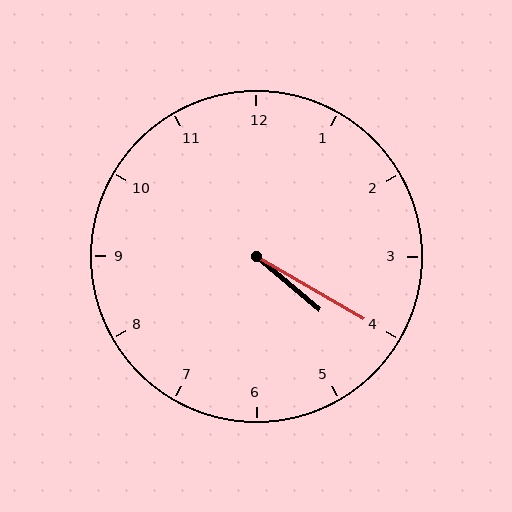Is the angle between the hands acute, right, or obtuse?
It is acute.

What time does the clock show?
4:20.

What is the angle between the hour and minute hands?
Approximately 10 degrees.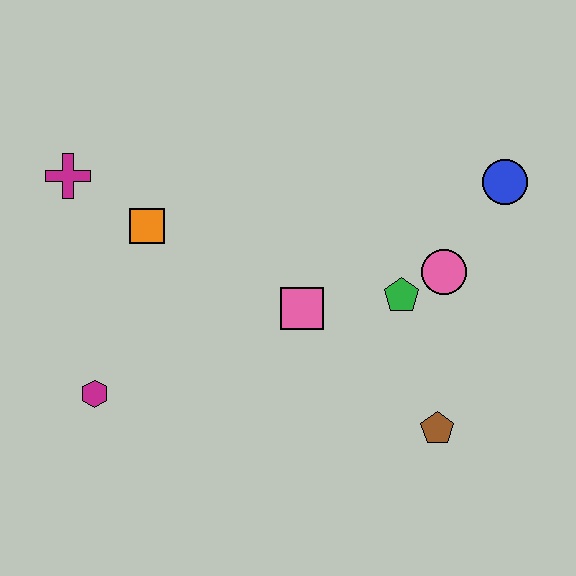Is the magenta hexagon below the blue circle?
Yes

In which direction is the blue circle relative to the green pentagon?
The blue circle is above the green pentagon.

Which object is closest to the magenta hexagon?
The orange square is closest to the magenta hexagon.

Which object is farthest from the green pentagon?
The magenta cross is farthest from the green pentagon.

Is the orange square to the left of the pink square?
Yes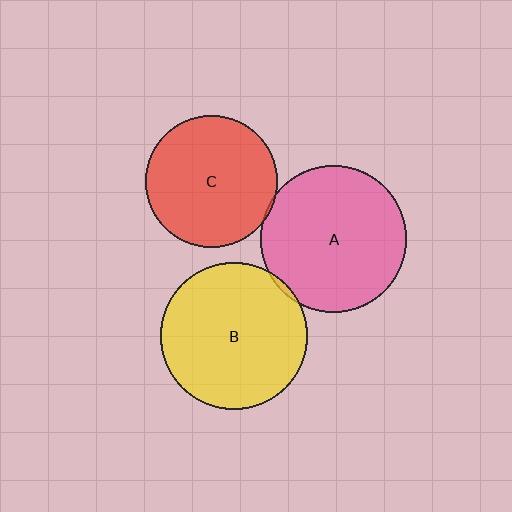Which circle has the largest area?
Circle A (pink).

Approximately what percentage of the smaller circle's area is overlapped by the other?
Approximately 5%.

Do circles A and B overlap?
Yes.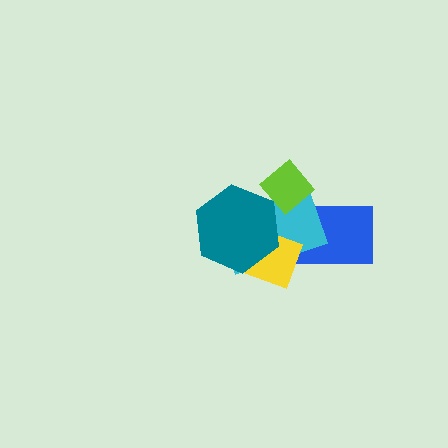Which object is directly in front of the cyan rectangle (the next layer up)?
The lime diamond is directly in front of the cyan rectangle.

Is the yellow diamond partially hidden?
Yes, it is partially covered by another shape.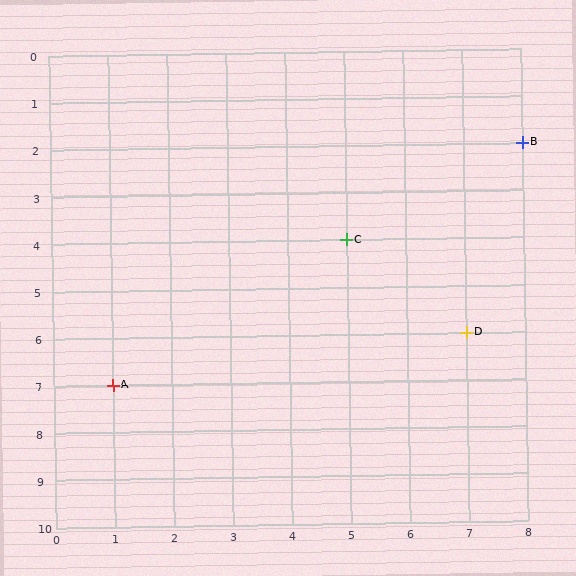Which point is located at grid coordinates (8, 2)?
Point B is at (8, 2).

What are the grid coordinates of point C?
Point C is at grid coordinates (5, 4).